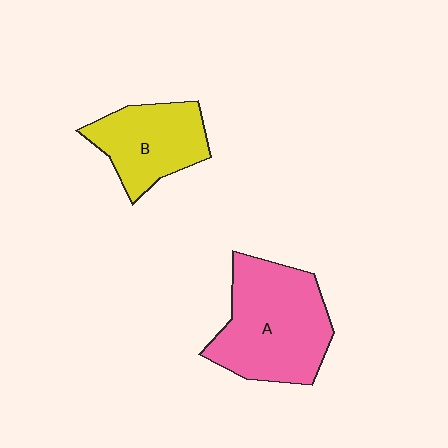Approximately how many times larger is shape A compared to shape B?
Approximately 1.5 times.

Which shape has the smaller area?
Shape B (yellow).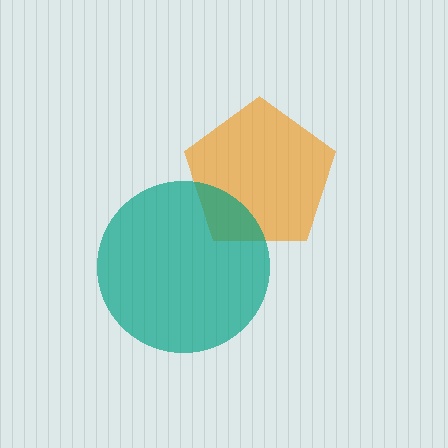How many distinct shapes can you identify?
There are 2 distinct shapes: an orange pentagon, a teal circle.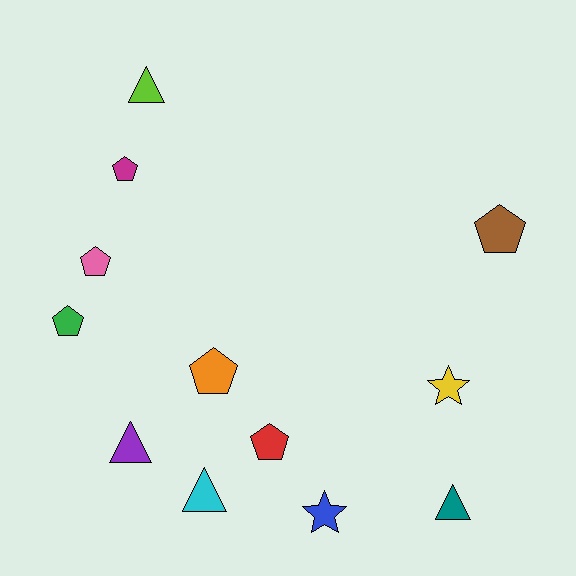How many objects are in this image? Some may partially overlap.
There are 12 objects.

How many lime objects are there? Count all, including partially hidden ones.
There is 1 lime object.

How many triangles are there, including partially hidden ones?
There are 4 triangles.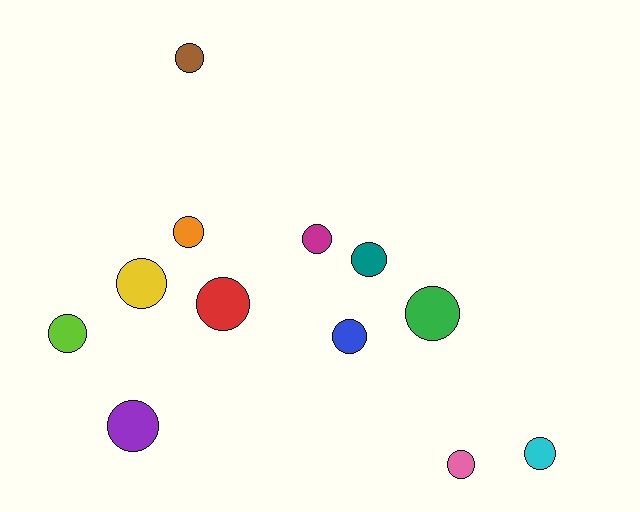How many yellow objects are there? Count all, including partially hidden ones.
There is 1 yellow object.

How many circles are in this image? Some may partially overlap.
There are 12 circles.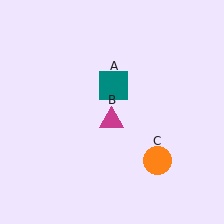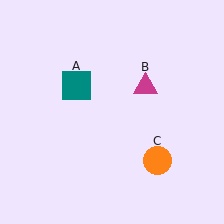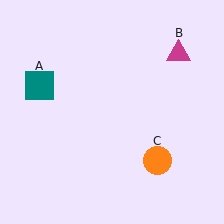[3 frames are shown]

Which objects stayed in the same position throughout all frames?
Orange circle (object C) remained stationary.